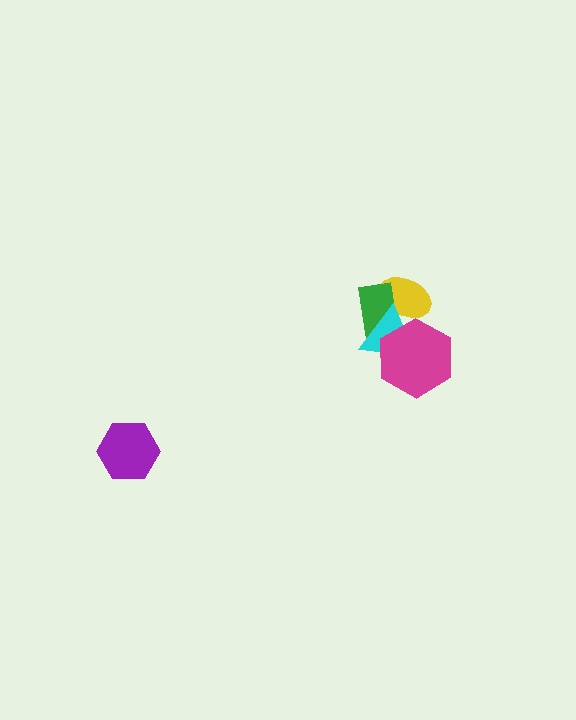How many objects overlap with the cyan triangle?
3 objects overlap with the cyan triangle.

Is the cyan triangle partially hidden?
Yes, it is partially covered by another shape.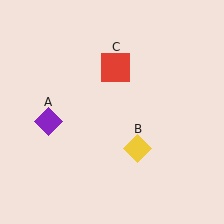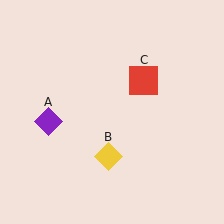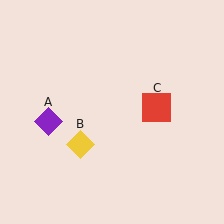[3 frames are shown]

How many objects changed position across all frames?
2 objects changed position: yellow diamond (object B), red square (object C).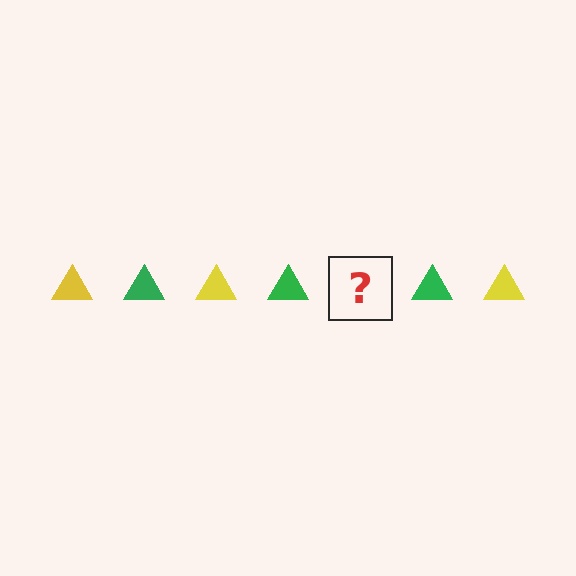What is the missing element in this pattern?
The missing element is a yellow triangle.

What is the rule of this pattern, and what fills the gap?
The rule is that the pattern cycles through yellow, green triangles. The gap should be filled with a yellow triangle.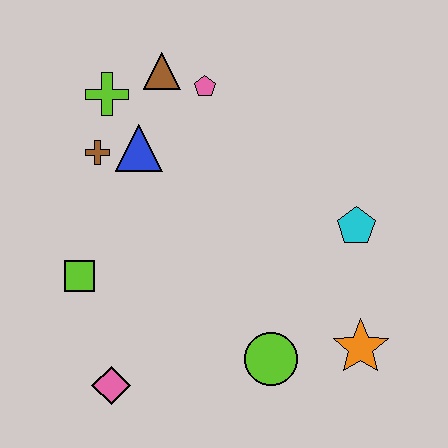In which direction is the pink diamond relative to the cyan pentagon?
The pink diamond is to the left of the cyan pentagon.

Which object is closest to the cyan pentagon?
The orange star is closest to the cyan pentagon.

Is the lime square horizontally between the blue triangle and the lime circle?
No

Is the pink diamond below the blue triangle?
Yes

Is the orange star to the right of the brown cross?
Yes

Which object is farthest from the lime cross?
The orange star is farthest from the lime cross.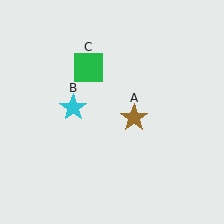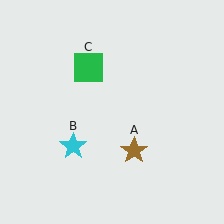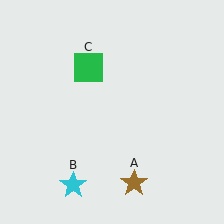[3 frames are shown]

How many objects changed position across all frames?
2 objects changed position: brown star (object A), cyan star (object B).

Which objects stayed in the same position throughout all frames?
Green square (object C) remained stationary.